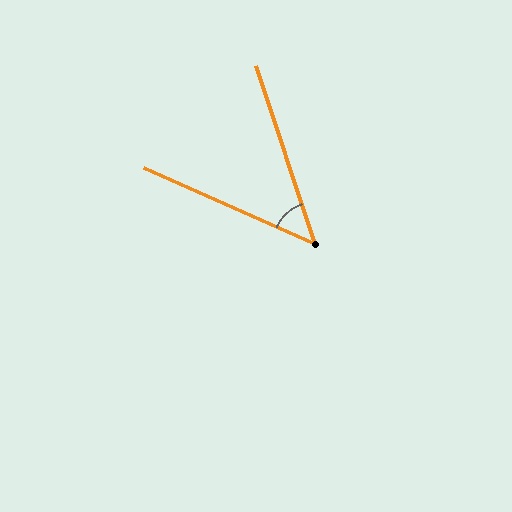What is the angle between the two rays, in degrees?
Approximately 48 degrees.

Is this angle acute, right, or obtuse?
It is acute.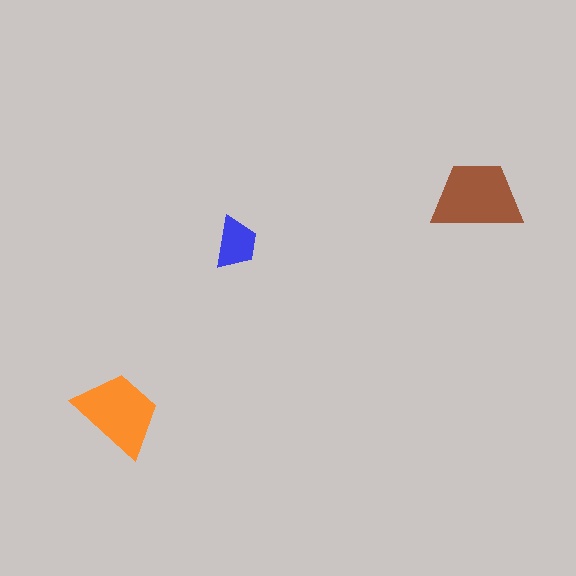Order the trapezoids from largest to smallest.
the brown one, the orange one, the blue one.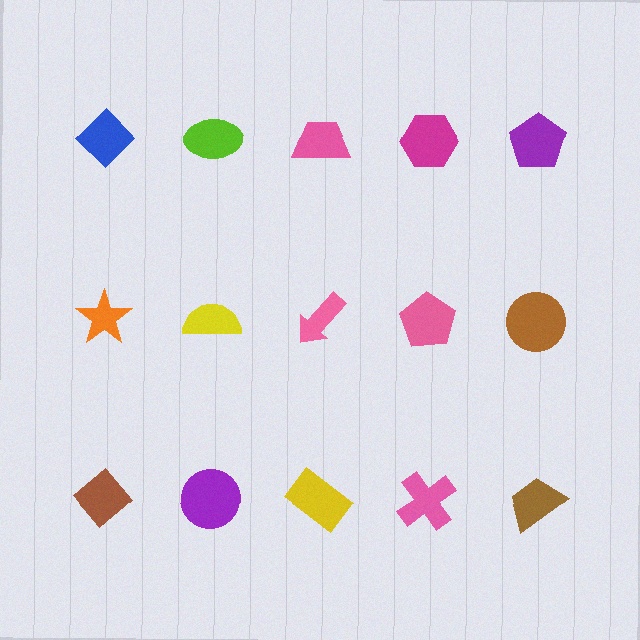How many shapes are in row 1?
5 shapes.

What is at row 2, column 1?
An orange star.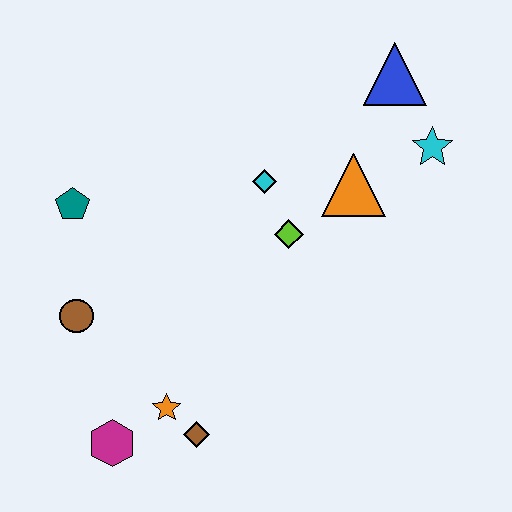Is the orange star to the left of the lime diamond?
Yes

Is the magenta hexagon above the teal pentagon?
No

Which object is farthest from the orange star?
The blue triangle is farthest from the orange star.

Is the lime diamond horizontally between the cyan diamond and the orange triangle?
Yes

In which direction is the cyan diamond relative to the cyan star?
The cyan diamond is to the left of the cyan star.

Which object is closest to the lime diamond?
The cyan diamond is closest to the lime diamond.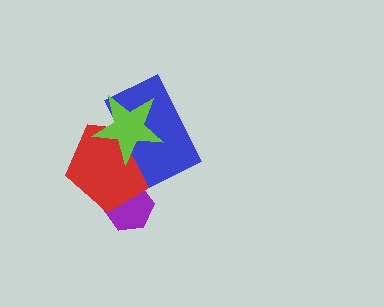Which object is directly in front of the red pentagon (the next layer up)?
The blue rectangle is directly in front of the red pentagon.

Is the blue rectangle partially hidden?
Yes, it is partially covered by another shape.